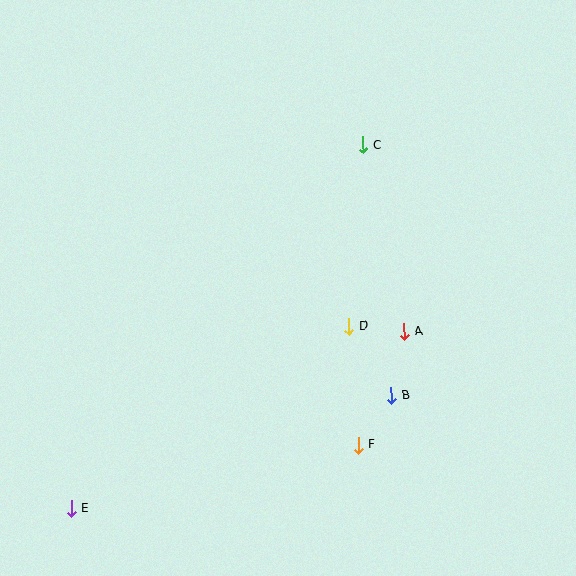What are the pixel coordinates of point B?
Point B is at (391, 396).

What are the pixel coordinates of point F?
Point F is at (358, 445).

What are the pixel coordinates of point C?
Point C is at (363, 145).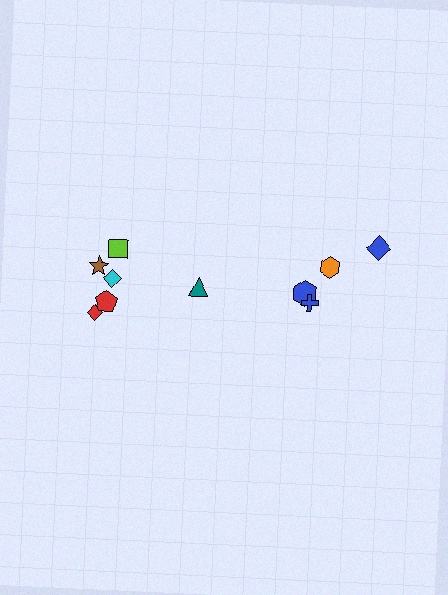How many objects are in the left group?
There are 6 objects.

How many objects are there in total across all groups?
There are 10 objects.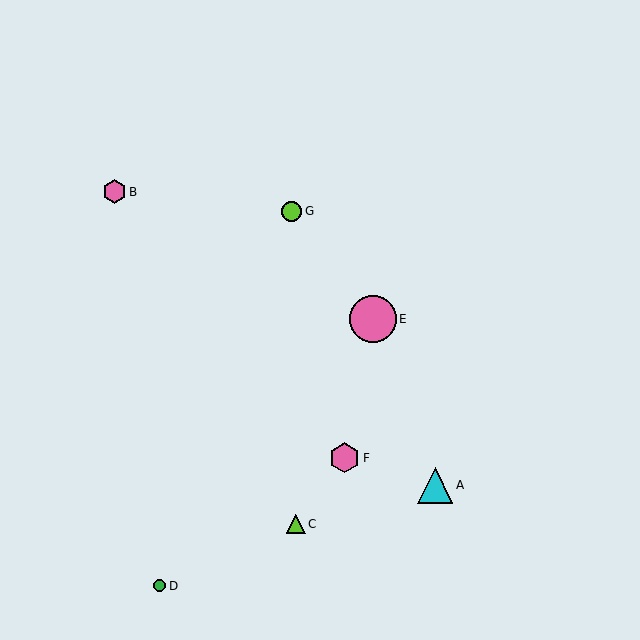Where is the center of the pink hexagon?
The center of the pink hexagon is at (114, 192).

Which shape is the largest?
The pink circle (labeled E) is the largest.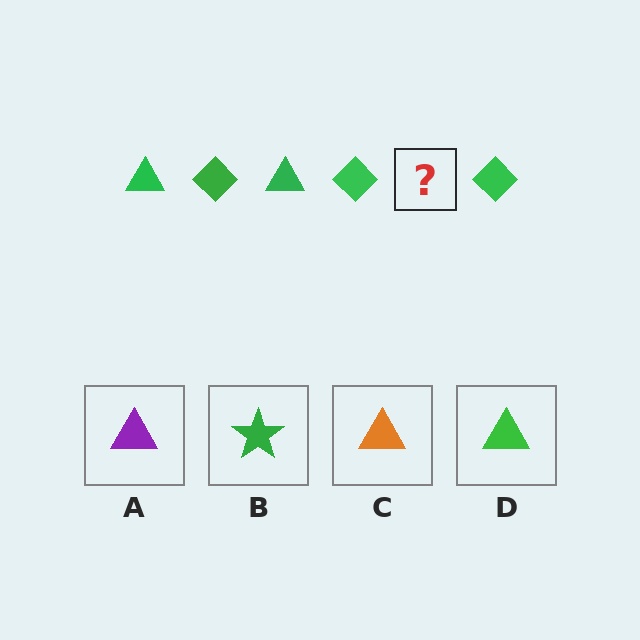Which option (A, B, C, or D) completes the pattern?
D.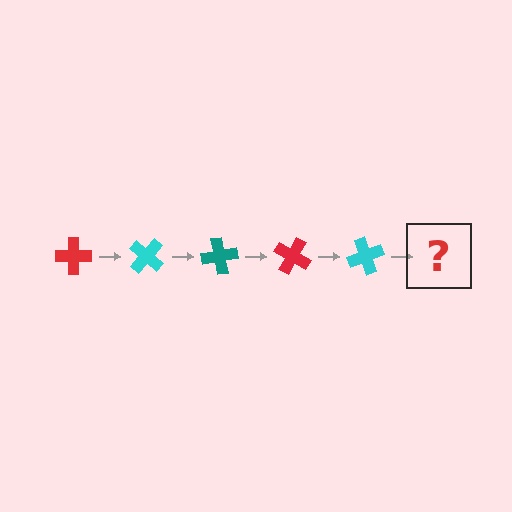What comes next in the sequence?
The next element should be a teal cross, rotated 200 degrees from the start.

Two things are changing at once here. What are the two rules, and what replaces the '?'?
The two rules are that it rotates 40 degrees each step and the color cycles through red, cyan, and teal. The '?' should be a teal cross, rotated 200 degrees from the start.